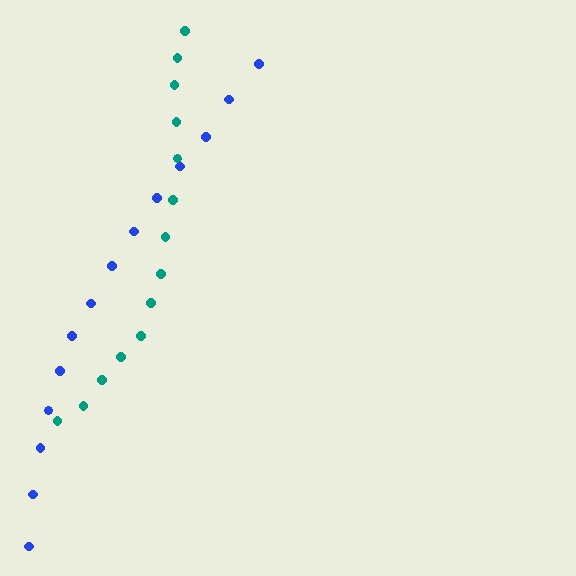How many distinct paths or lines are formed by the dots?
There are 2 distinct paths.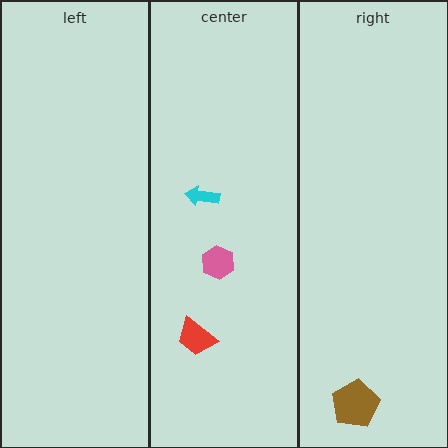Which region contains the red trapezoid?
The center region.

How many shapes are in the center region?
3.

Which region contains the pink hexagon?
The center region.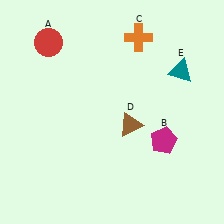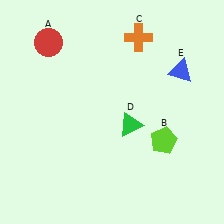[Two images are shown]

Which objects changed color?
B changed from magenta to lime. D changed from brown to green. E changed from teal to blue.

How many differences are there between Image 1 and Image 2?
There are 3 differences between the two images.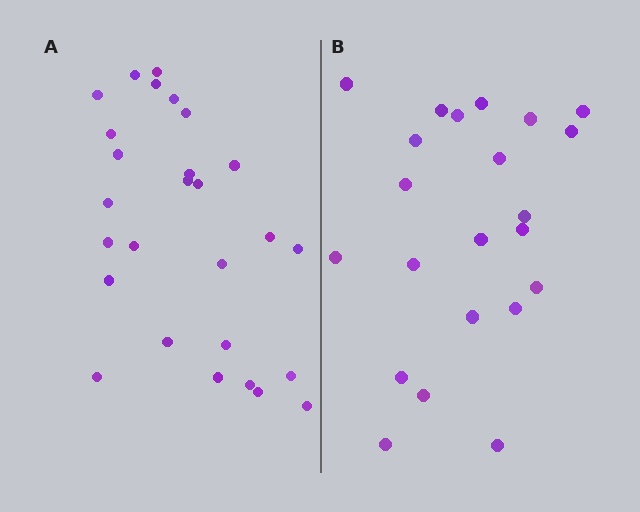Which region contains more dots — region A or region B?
Region A (the left region) has more dots.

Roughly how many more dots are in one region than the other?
Region A has about 5 more dots than region B.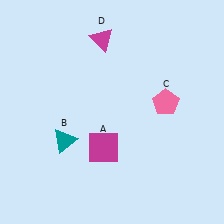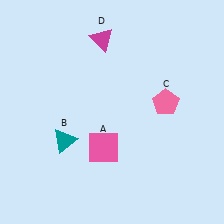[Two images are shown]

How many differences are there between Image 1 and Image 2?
There is 1 difference between the two images.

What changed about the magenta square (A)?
In Image 1, A is magenta. In Image 2, it changed to pink.